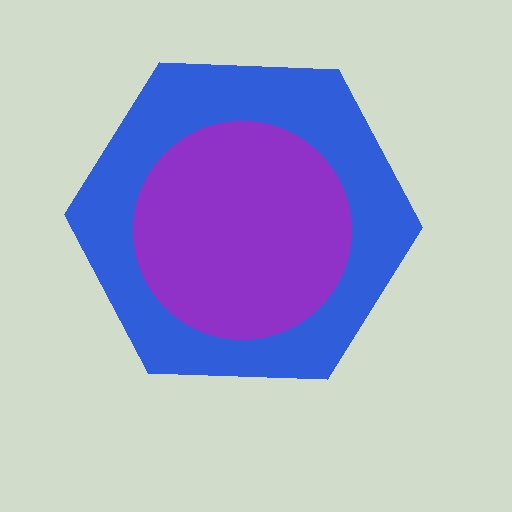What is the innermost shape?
The purple circle.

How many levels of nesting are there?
2.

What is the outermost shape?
The blue hexagon.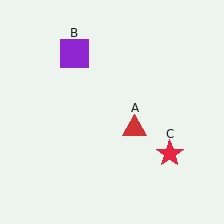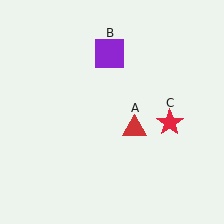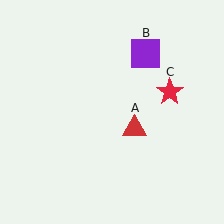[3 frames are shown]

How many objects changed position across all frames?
2 objects changed position: purple square (object B), red star (object C).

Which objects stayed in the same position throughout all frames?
Red triangle (object A) remained stationary.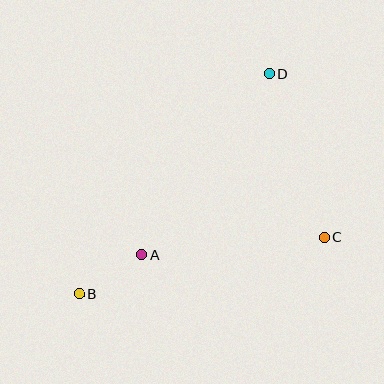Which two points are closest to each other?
Points A and B are closest to each other.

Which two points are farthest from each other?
Points B and D are farthest from each other.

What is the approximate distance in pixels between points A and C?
The distance between A and C is approximately 184 pixels.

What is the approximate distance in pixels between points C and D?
The distance between C and D is approximately 172 pixels.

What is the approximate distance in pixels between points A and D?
The distance between A and D is approximately 221 pixels.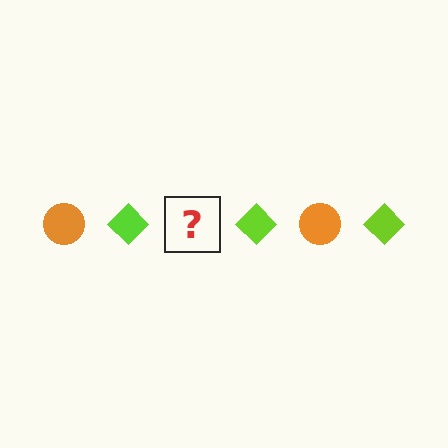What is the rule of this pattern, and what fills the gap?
The rule is that the pattern alternates between orange circle and lime diamond. The gap should be filled with an orange circle.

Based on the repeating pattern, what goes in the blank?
The blank should be an orange circle.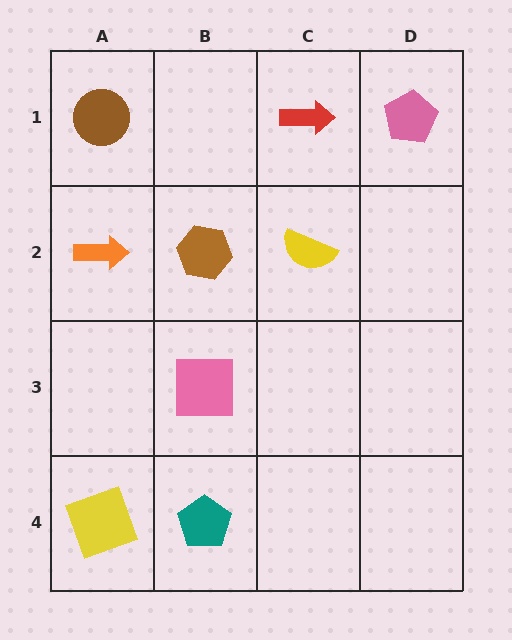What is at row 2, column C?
A yellow semicircle.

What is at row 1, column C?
A red arrow.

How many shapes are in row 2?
3 shapes.